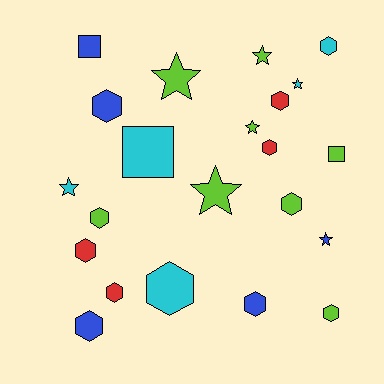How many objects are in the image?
There are 22 objects.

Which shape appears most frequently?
Hexagon, with 12 objects.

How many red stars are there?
There are no red stars.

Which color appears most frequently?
Lime, with 8 objects.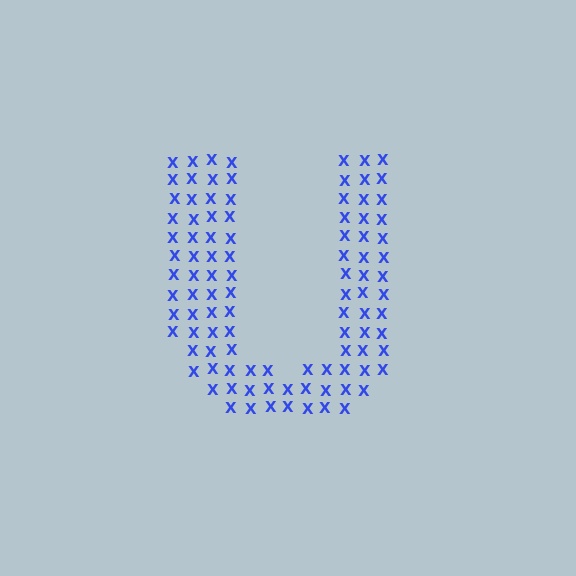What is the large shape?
The large shape is the letter U.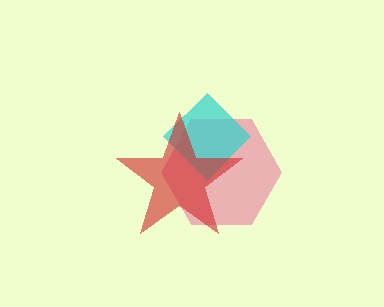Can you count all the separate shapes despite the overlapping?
Yes, there are 3 separate shapes.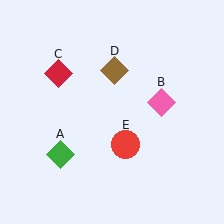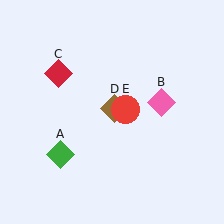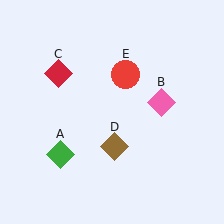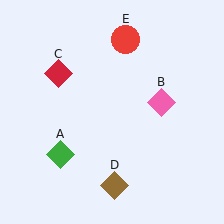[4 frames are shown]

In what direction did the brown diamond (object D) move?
The brown diamond (object D) moved down.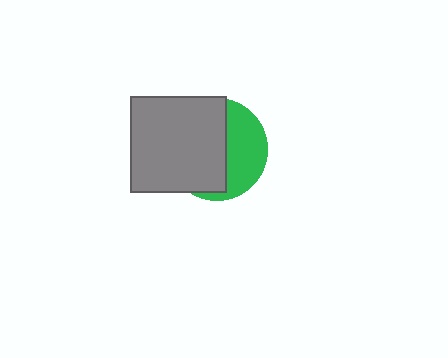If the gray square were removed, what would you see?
You would see the complete green circle.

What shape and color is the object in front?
The object in front is a gray square.